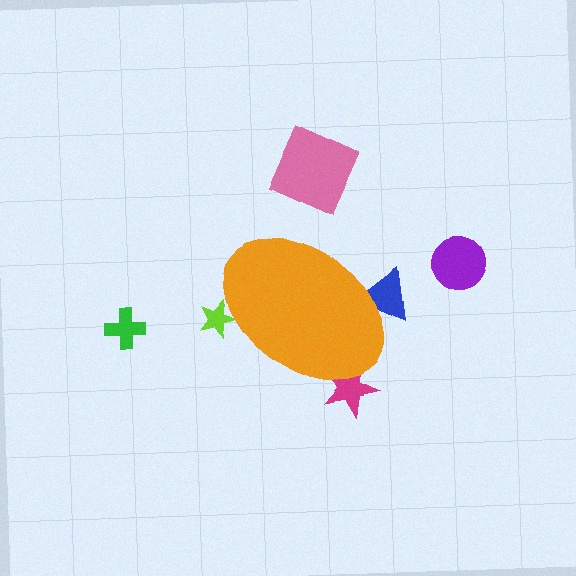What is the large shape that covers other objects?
An orange ellipse.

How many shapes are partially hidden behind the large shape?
3 shapes are partially hidden.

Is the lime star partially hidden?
Yes, the lime star is partially hidden behind the orange ellipse.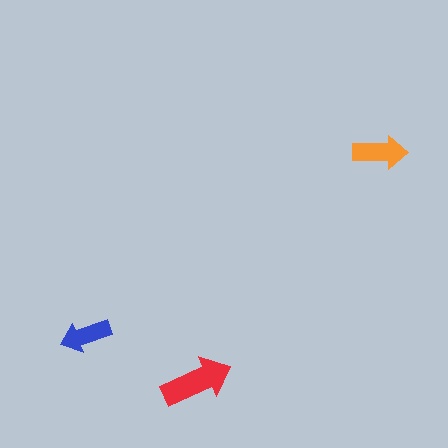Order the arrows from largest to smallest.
the red one, the orange one, the blue one.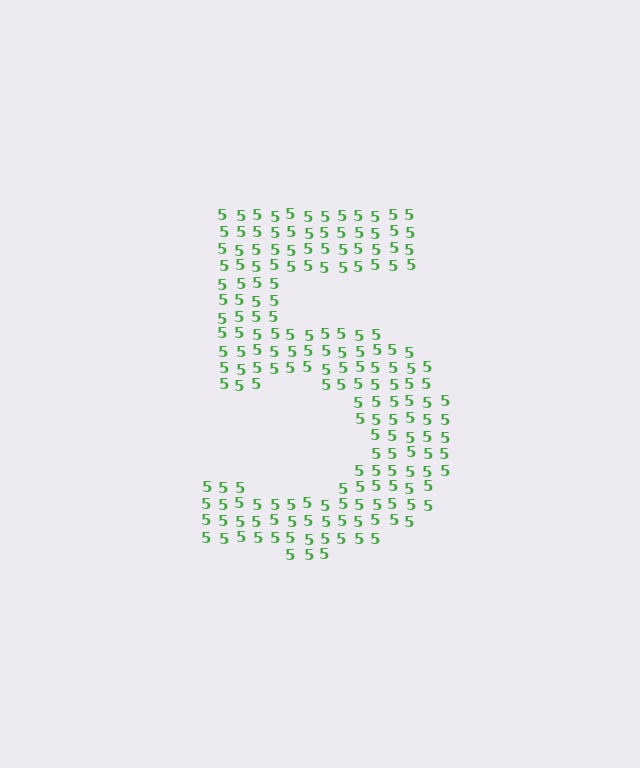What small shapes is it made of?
It is made of small digit 5's.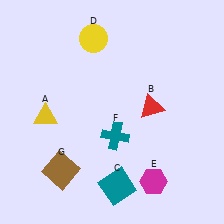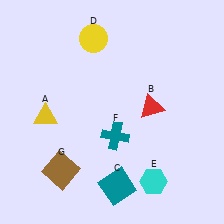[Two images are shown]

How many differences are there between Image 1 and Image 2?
There is 1 difference between the two images.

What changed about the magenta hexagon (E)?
In Image 1, E is magenta. In Image 2, it changed to cyan.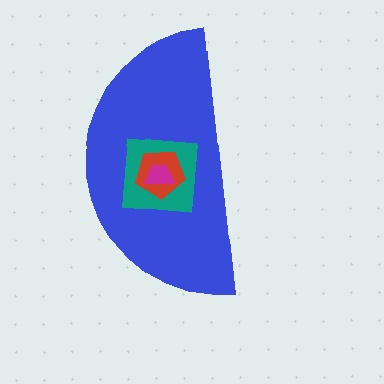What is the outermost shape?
The blue semicircle.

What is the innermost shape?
The magenta trapezoid.